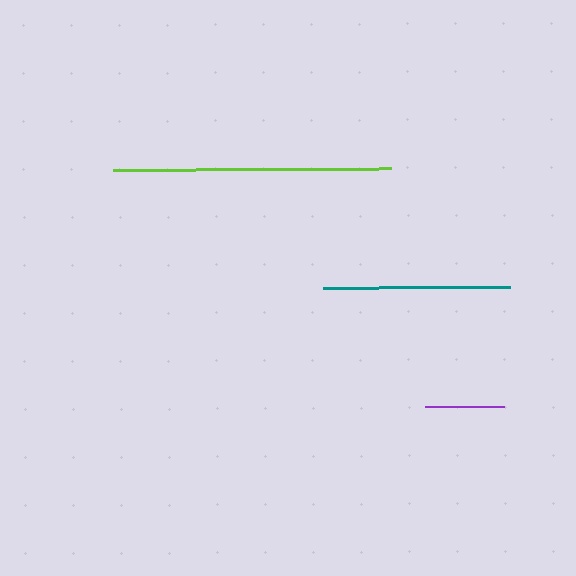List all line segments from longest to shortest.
From longest to shortest: lime, teal, purple.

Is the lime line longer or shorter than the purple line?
The lime line is longer than the purple line.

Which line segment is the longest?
The lime line is the longest at approximately 278 pixels.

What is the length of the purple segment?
The purple segment is approximately 79 pixels long.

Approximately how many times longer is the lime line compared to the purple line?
The lime line is approximately 3.5 times the length of the purple line.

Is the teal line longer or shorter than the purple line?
The teal line is longer than the purple line.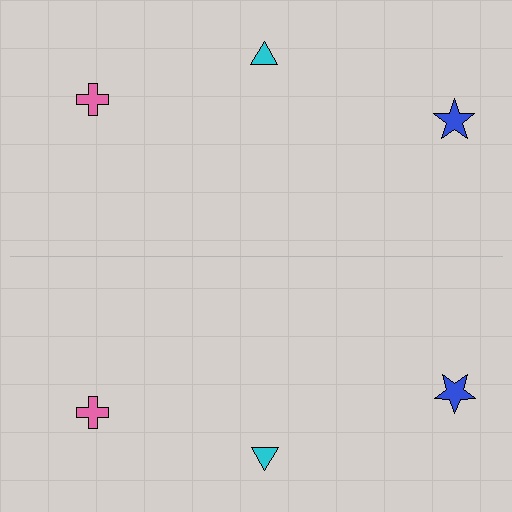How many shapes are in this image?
There are 6 shapes in this image.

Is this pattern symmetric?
Yes, this pattern has bilateral (reflection) symmetry.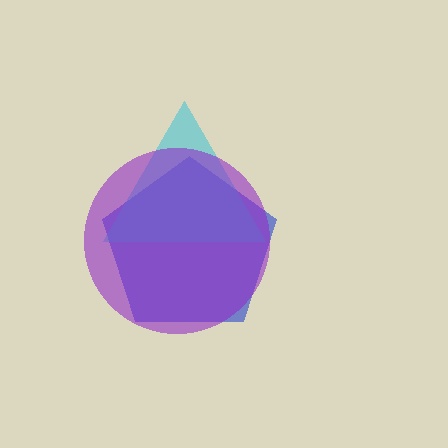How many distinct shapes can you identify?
There are 3 distinct shapes: a blue pentagon, a cyan triangle, a purple circle.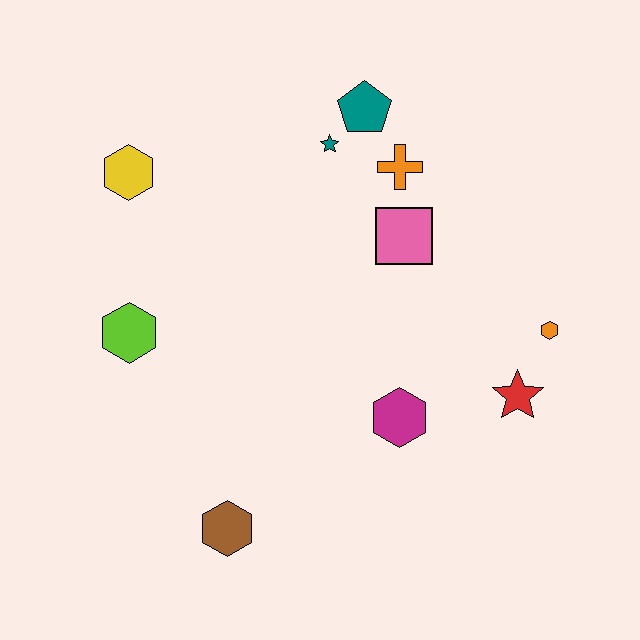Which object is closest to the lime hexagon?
The yellow hexagon is closest to the lime hexagon.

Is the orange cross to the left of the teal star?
No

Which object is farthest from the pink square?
The brown hexagon is farthest from the pink square.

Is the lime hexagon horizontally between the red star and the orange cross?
No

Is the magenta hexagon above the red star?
No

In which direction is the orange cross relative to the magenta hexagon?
The orange cross is above the magenta hexagon.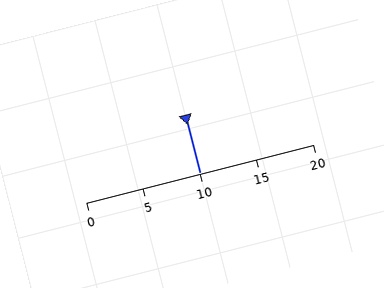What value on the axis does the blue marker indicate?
The marker indicates approximately 10.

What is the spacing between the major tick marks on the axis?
The major ticks are spaced 5 apart.